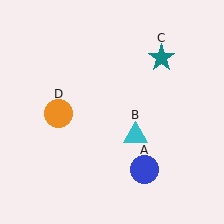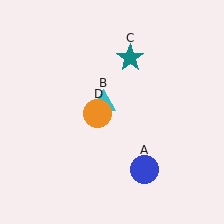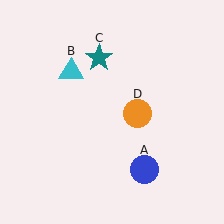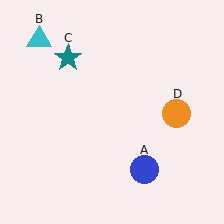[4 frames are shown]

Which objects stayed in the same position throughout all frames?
Blue circle (object A) remained stationary.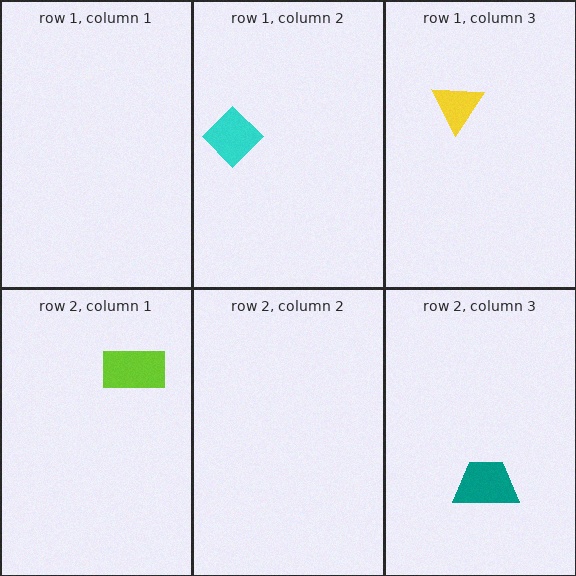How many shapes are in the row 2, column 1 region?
1.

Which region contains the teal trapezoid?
The row 2, column 3 region.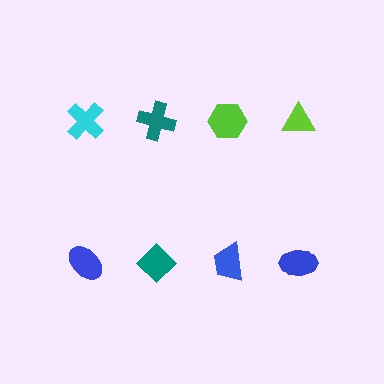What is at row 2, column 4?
A blue ellipse.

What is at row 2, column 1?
A blue ellipse.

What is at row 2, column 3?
A blue trapezoid.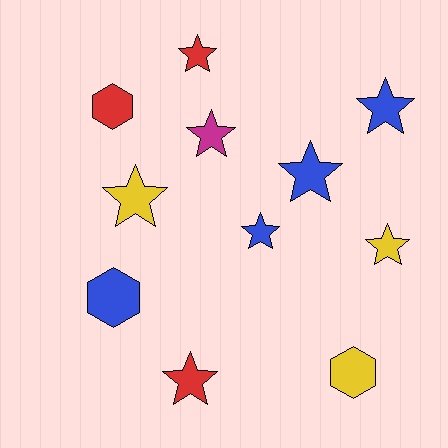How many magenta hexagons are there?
There are no magenta hexagons.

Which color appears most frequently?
Blue, with 4 objects.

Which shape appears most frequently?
Star, with 8 objects.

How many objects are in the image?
There are 11 objects.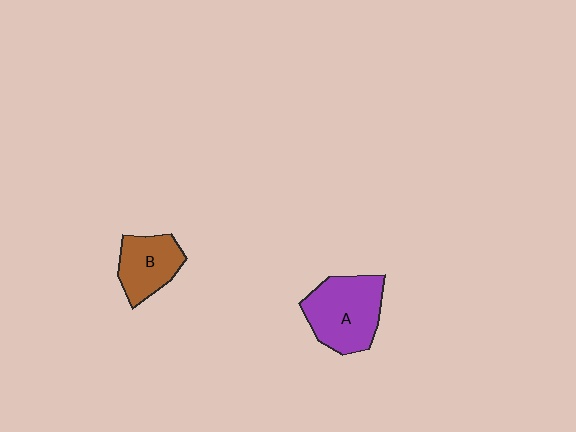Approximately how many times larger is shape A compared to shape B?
Approximately 1.5 times.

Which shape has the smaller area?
Shape B (brown).